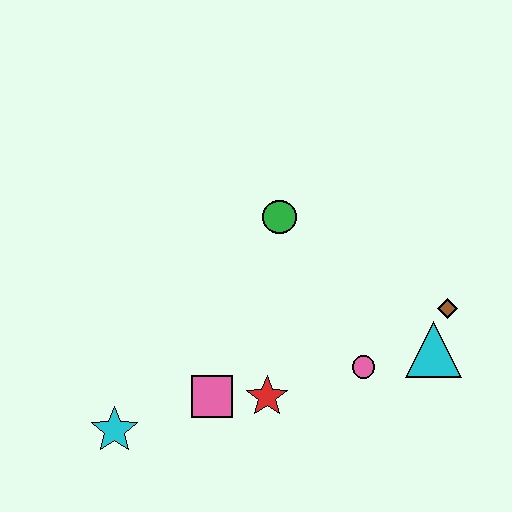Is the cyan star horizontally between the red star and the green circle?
No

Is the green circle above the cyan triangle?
Yes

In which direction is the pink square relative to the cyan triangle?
The pink square is to the left of the cyan triangle.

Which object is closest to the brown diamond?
The cyan triangle is closest to the brown diamond.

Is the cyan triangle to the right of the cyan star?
Yes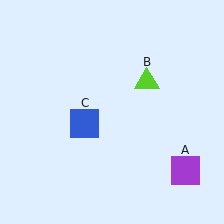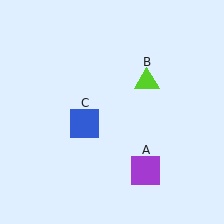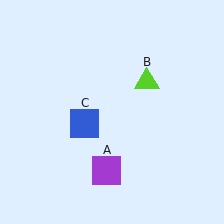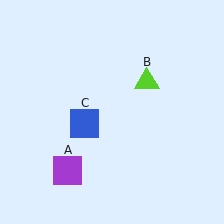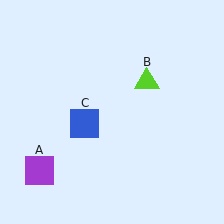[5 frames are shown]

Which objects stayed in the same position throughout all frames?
Lime triangle (object B) and blue square (object C) remained stationary.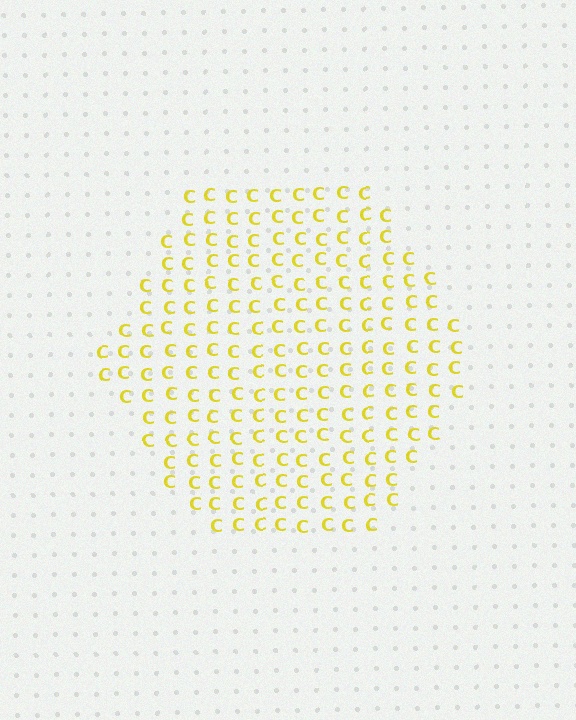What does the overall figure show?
The overall figure shows a hexagon.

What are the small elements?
The small elements are letter C's.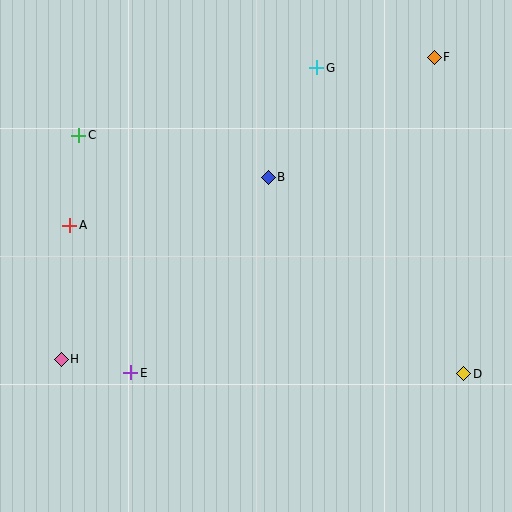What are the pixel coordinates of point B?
Point B is at (268, 177).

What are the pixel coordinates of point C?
Point C is at (78, 135).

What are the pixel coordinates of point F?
Point F is at (434, 57).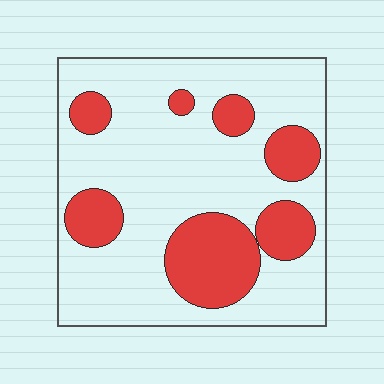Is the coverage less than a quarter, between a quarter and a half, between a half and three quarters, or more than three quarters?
Between a quarter and a half.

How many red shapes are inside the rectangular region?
7.